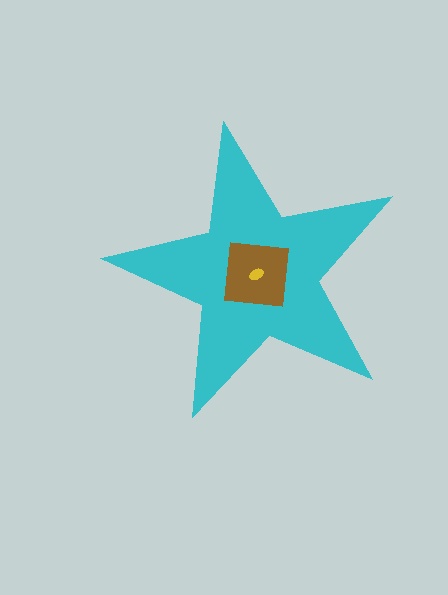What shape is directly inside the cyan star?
The brown square.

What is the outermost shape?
The cyan star.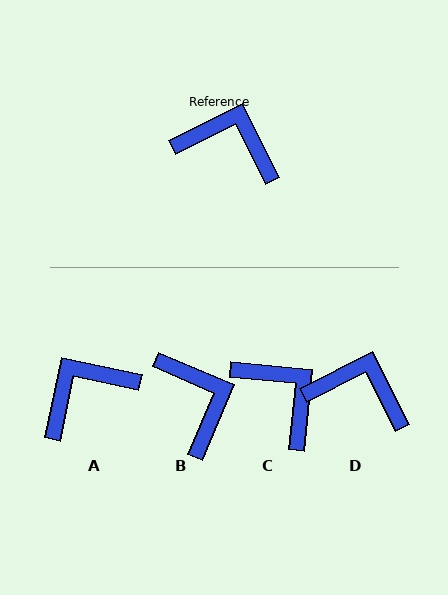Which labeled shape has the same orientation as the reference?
D.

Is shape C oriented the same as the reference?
No, it is off by about 32 degrees.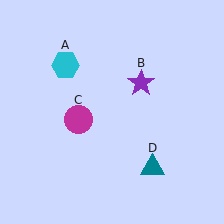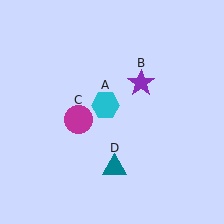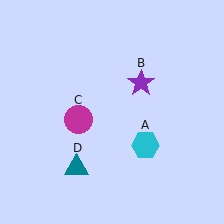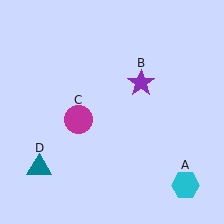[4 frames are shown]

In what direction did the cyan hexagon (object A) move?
The cyan hexagon (object A) moved down and to the right.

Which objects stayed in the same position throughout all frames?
Purple star (object B) and magenta circle (object C) remained stationary.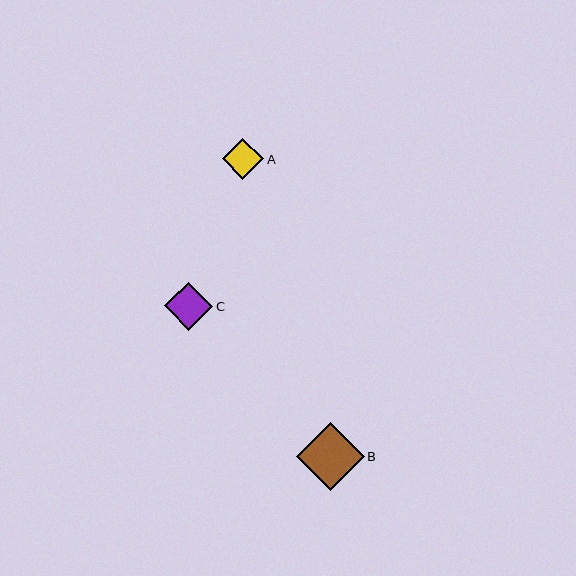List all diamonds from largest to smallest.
From largest to smallest: B, C, A.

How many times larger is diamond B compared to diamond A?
Diamond B is approximately 1.6 times the size of diamond A.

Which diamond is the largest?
Diamond B is the largest with a size of approximately 68 pixels.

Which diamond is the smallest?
Diamond A is the smallest with a size of approximately 42 pixels.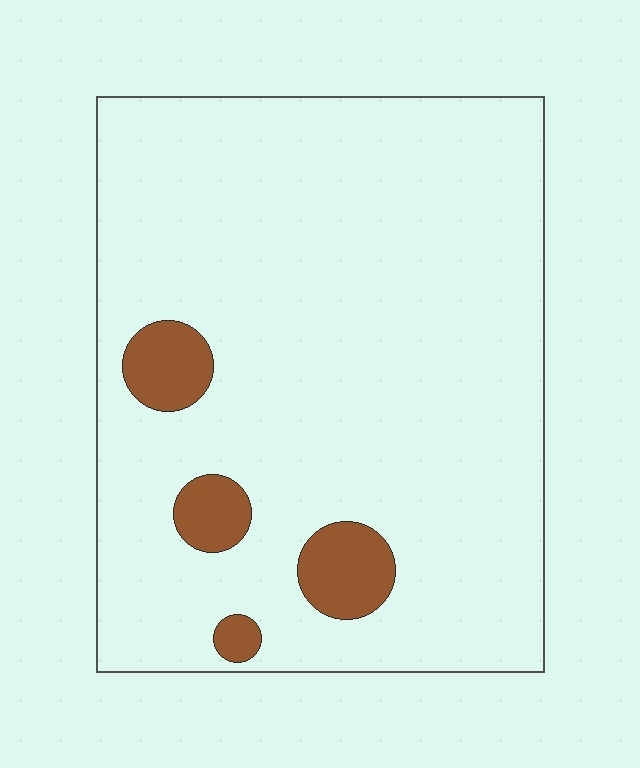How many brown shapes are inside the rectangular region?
4.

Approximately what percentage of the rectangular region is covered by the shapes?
Approximately 10%.